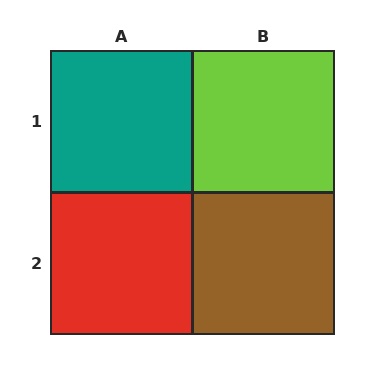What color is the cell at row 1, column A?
Teal.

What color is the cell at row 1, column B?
Lime.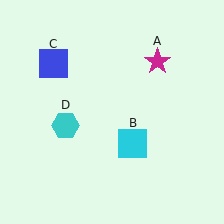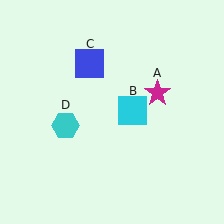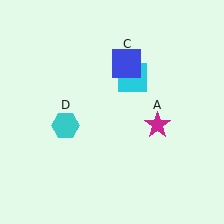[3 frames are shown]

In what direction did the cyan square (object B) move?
The cyan square (object B) moved up.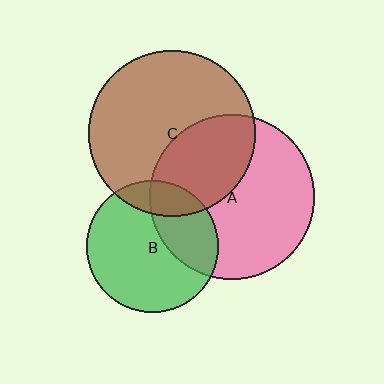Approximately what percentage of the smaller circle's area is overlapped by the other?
Approximately 35%.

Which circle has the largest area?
Circle C (brown).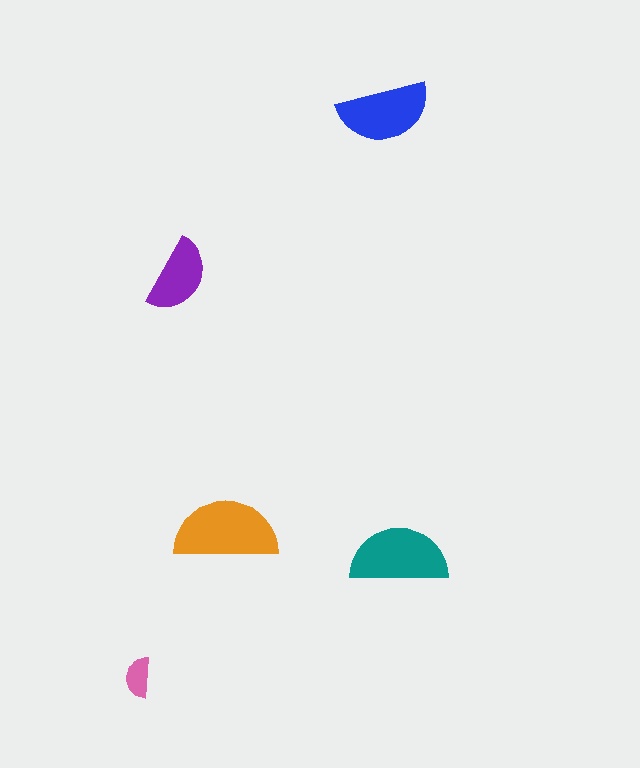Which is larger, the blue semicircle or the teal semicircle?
The teal one.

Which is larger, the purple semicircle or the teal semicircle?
The teal one.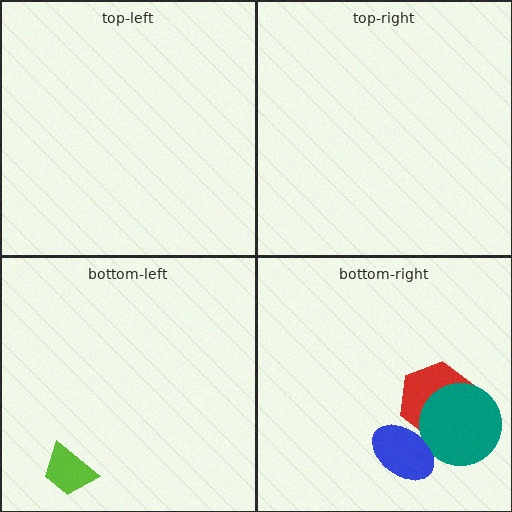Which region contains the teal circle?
The bottom-right region.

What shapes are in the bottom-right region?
The red hexagon, the teal circle, the blue ellipse.